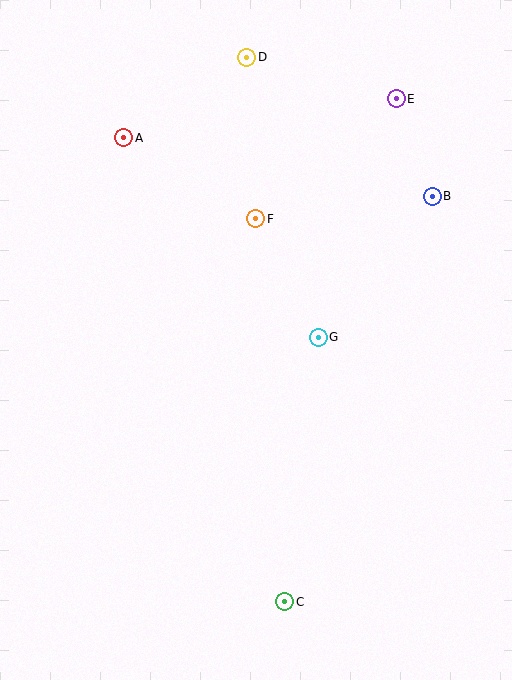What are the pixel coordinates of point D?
Point D is at (247, 57).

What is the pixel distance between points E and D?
The distance between E and D is 155 pixels.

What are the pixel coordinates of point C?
Point C is at (285, 602).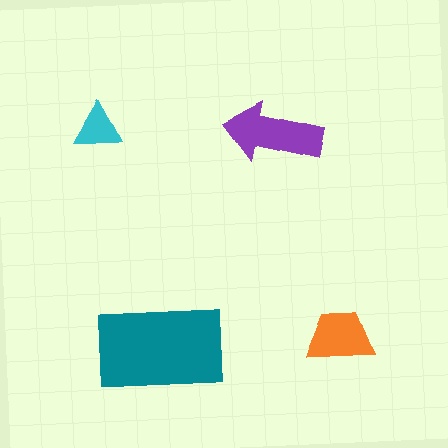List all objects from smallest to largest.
The cyan triangle, the orange trapezoid, the purple arrow, the teal rectangle.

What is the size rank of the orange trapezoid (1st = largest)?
3rd.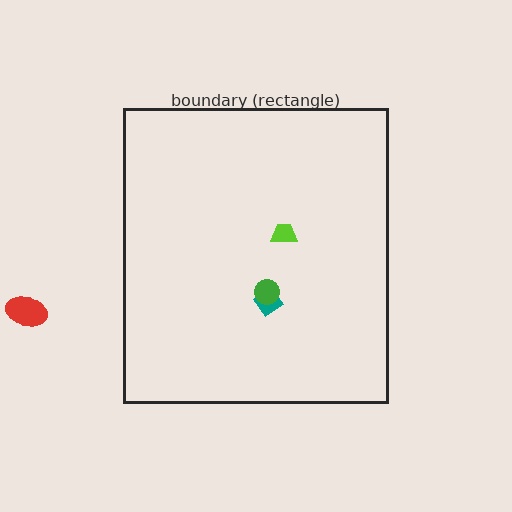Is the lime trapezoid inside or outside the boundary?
Inside.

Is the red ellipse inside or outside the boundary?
Outside.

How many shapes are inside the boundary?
3 inside, 1 outside.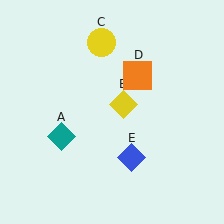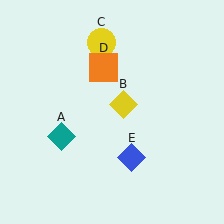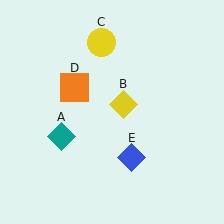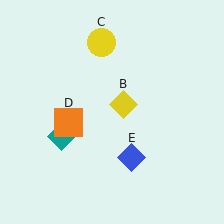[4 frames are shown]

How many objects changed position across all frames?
1 object changed position: orange square (object D).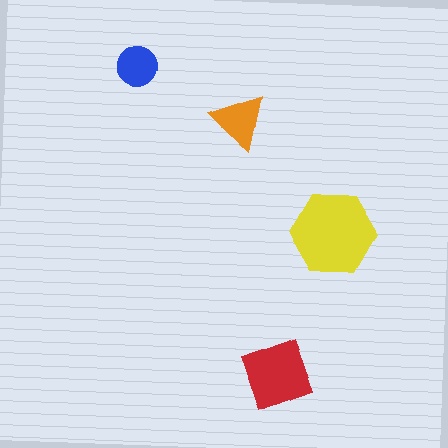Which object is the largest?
The yellow hexagon.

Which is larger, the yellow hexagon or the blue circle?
The yellow hexagon.